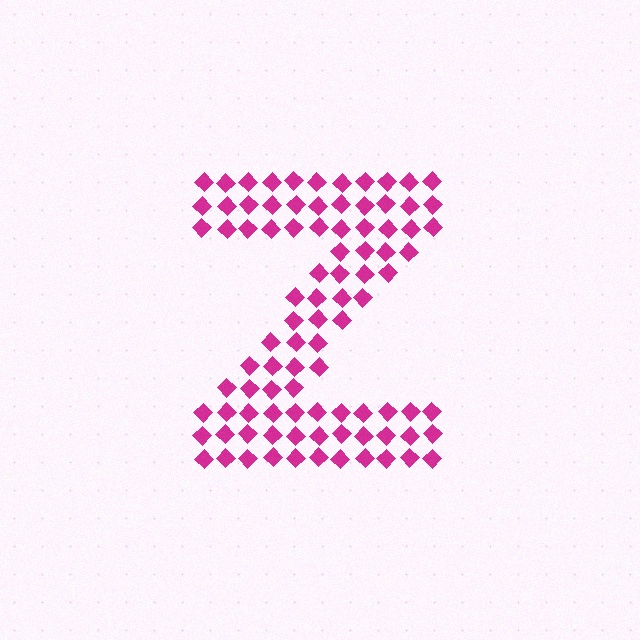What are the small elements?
The small elements are diamonds.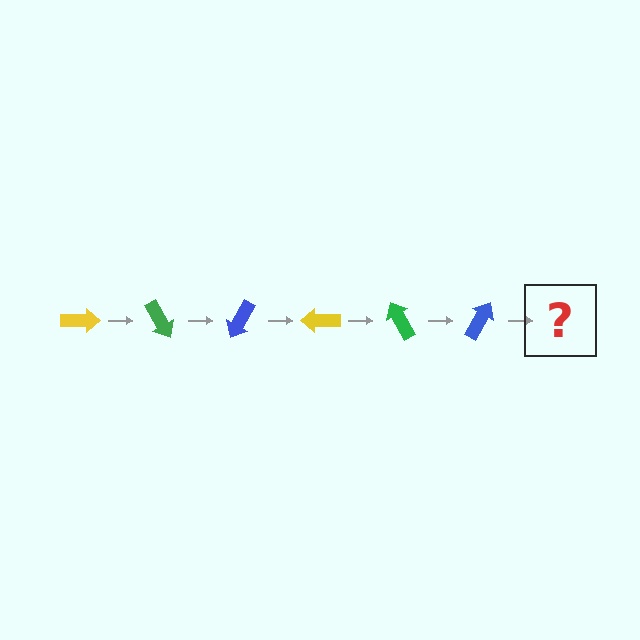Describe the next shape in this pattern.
It should be a yellow arrow, rotated 360 degrees from the start.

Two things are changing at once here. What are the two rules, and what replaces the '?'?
The two rules are that it rotates 60 degrees each step and the color cycles through yellow, green, and blue. The '?' should be a yellow arrow, rotated 360 degrees from the start.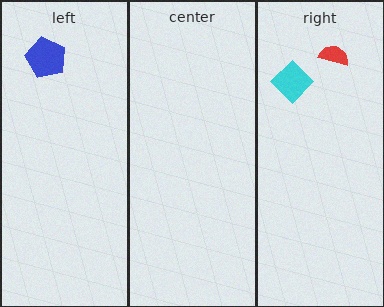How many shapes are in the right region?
2.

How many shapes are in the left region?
1.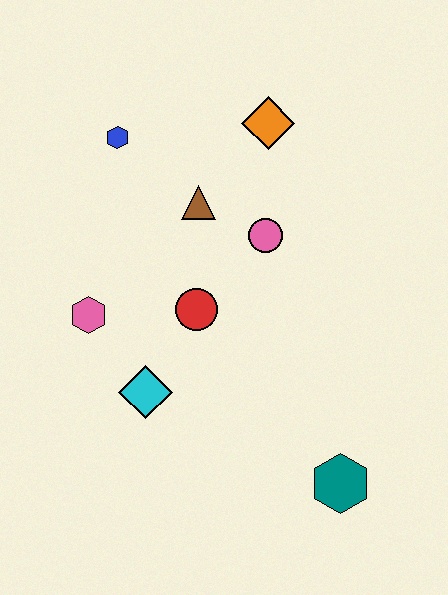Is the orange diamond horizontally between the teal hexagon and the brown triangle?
Yes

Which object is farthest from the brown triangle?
The teal hexagon is farthest from the brown triangle.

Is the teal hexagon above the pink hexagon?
No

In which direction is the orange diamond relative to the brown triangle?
The orange diamond is above the brown triangle.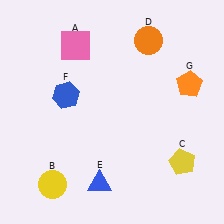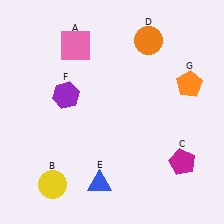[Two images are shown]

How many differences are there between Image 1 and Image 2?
There are 2 differences between the two images.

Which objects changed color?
C changed from yellow to magenta. F changed from blue to purple.